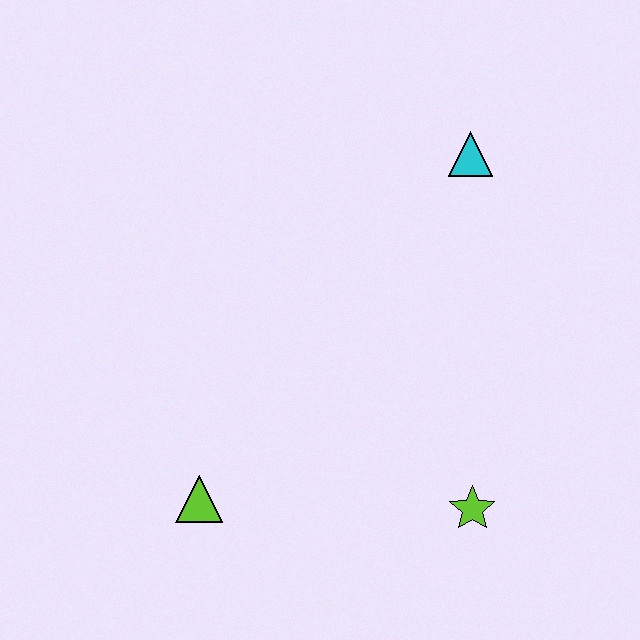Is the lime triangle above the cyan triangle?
No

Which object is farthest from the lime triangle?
The cyan triangle is farthest from the lime triangle.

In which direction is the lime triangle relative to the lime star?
The lime triangle is to the left of the lime star.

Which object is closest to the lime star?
The lime triangle is closest to the lime star.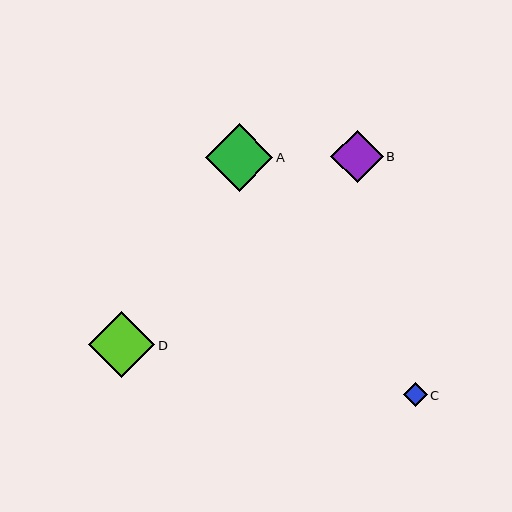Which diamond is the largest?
Diamond A is the largest with a size of approximately 67 pixels.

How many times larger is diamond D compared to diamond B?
Diamond D is approximately 1.3 times the size of diamond B.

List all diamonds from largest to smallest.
From largest to smallest: A, D, B, C.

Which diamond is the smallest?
Diamond C is the smallest with a size of approximately 24 pixels.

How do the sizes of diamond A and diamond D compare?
Diamond A and diamond D are approximately the same size.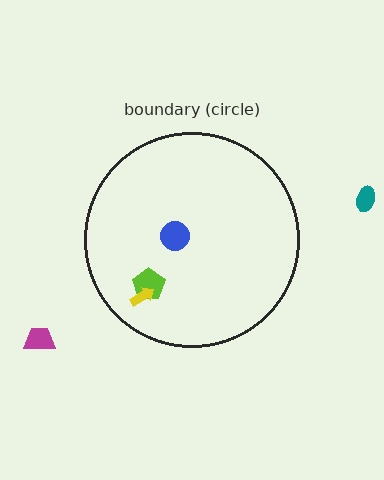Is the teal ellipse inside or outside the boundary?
Outside.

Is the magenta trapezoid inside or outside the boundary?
Outside.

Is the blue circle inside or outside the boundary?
Inside.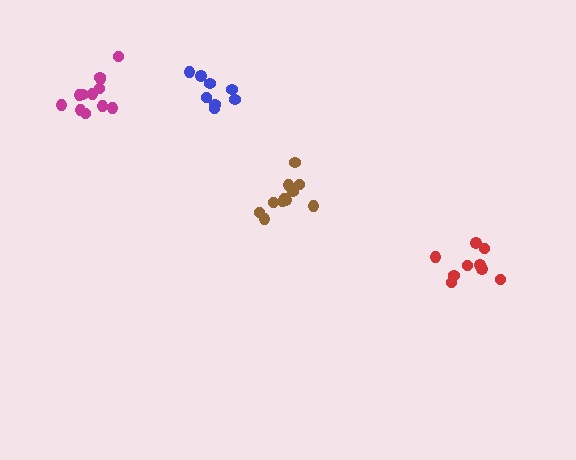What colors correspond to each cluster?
The clusters are colored: magenta, red, brown, blue.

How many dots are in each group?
Group 1: 12 dots, Group 2: 9 dots, Group 3: 11 dots, Group 4: 8 dots (40 total).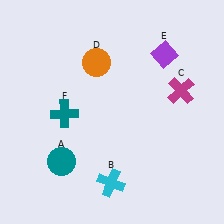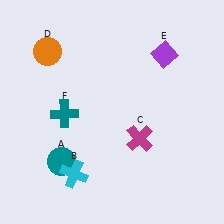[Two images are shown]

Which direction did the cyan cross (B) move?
The cyan cross (B) moved left.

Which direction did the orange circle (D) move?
The orange circle (D) moved left.